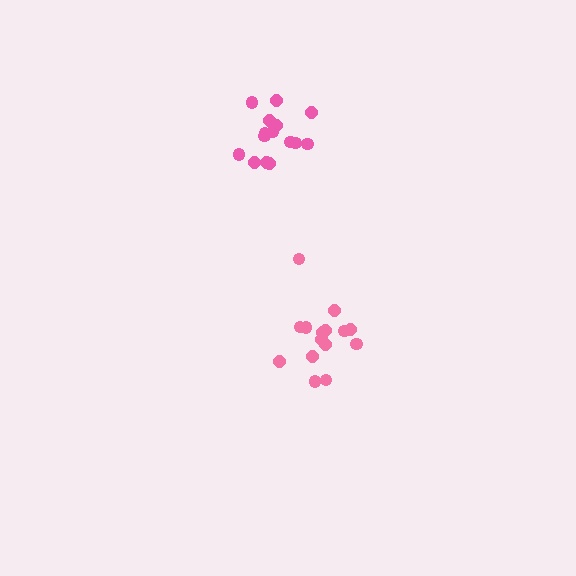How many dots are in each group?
Group 1: 16 dots, Group 2: 15 dots (31 total).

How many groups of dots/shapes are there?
There are 2 groups.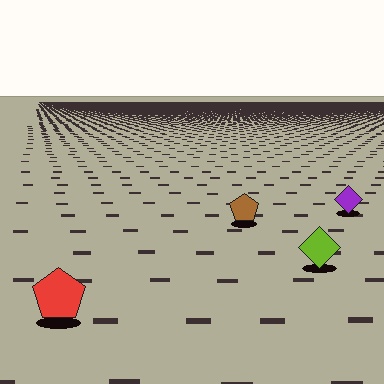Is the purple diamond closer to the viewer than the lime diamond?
No. The lime diamond is closer — you can tell from the texture gradient: the ground texture is coarser near it.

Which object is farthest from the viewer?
The purple diamond is farthest from the viewer. It appears smaller and the ground texture around it is denser.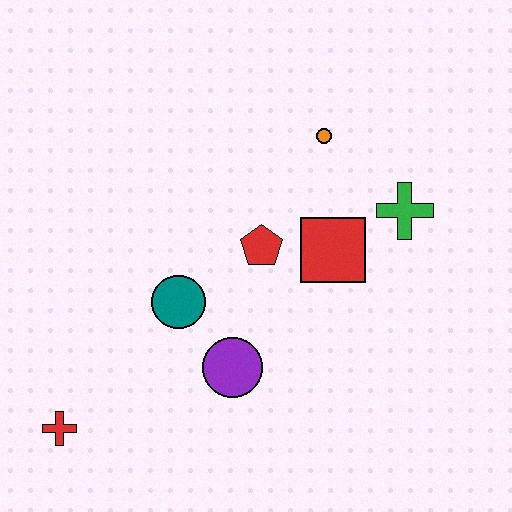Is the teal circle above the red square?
No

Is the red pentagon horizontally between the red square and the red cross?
Yes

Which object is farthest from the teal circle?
The green cross is farthest from the teal circle.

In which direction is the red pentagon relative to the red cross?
The red pentagon is to the right of the red cross.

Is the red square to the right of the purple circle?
Yes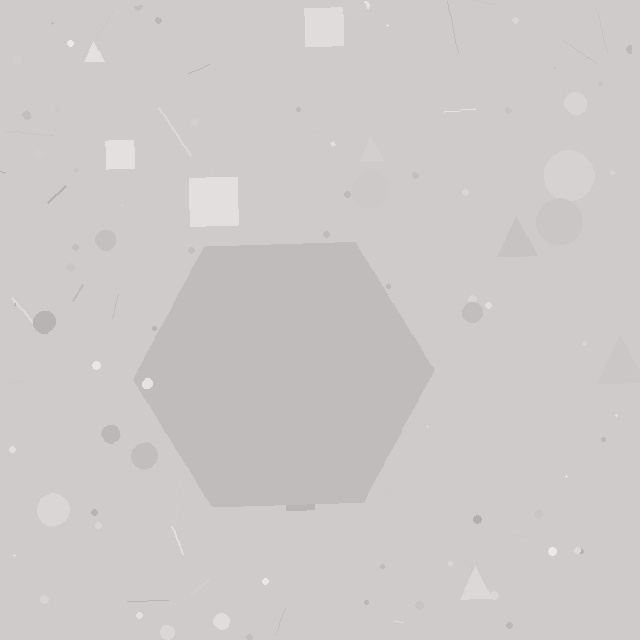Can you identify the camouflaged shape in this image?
The camouflaged shape is a hexagon.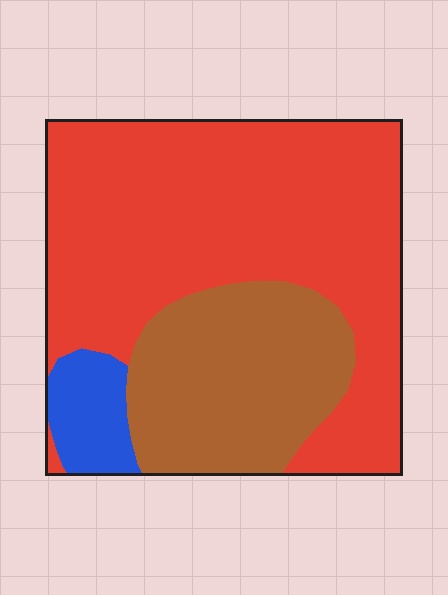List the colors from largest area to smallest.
From largest to smallest: red, brown, blue.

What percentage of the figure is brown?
Brown covers about 30% of the figure.